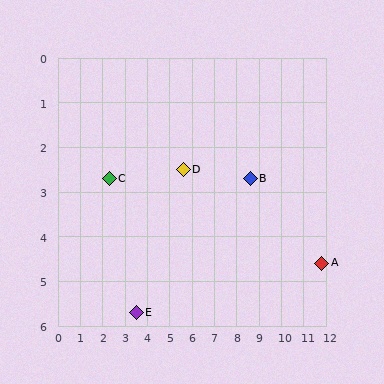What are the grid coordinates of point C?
Point C is at approximately (2.3, 2.7).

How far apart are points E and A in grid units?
Points E and A are about 8.4 grid units apart.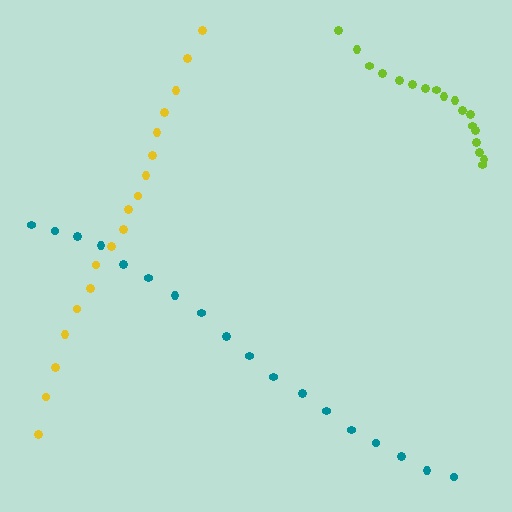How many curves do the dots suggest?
There are 3 distinct paths.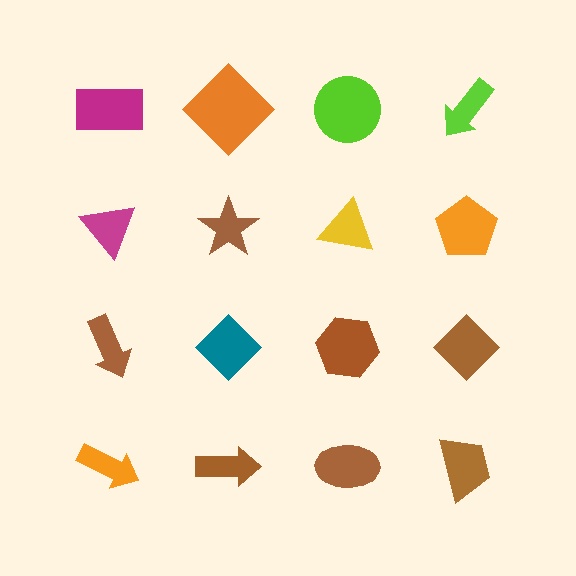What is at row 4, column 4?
A brown trapezoid.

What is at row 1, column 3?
A lime circle.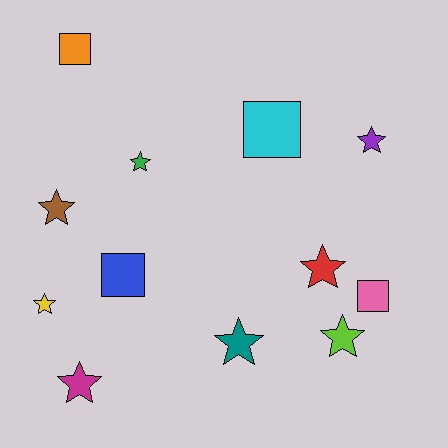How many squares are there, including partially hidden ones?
There are 4 squares.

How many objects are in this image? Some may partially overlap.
There are 12 objects.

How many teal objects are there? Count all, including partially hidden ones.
There is 1 teal object.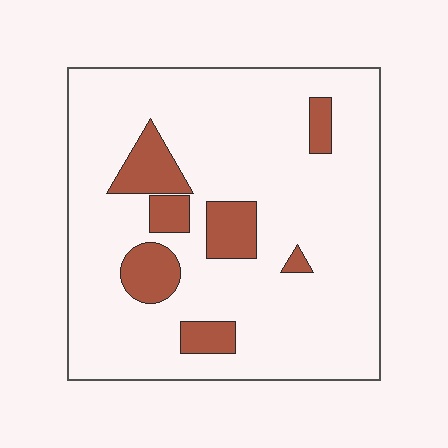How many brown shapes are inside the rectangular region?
7.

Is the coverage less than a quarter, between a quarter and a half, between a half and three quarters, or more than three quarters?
Less than a quarter.